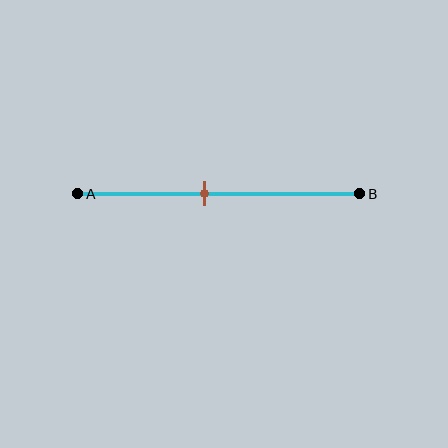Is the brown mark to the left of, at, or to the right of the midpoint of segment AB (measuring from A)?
The brown mark is to the left of the midpoint of segment AB.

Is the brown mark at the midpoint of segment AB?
No, the mark is at about 45% from A, not at the 50% midpoint.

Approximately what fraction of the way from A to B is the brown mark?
The brown mark is approximately 45% of the way from A to B.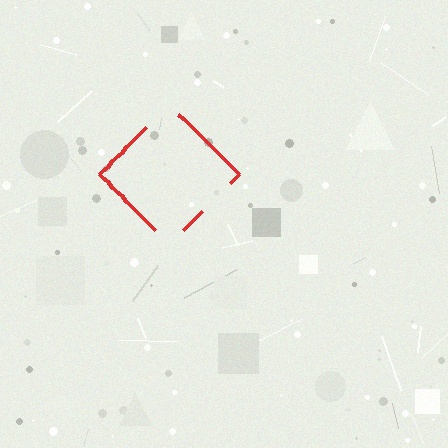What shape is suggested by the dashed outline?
The dashed outline suggests a diamond.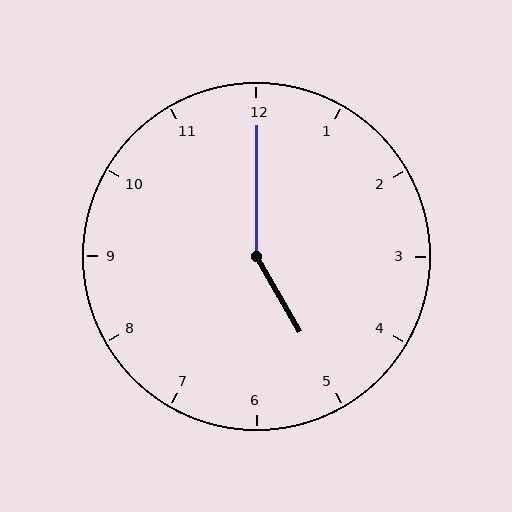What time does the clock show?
5:00.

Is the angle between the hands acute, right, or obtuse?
It is obtuse.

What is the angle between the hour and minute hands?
Approximately 150 degrees.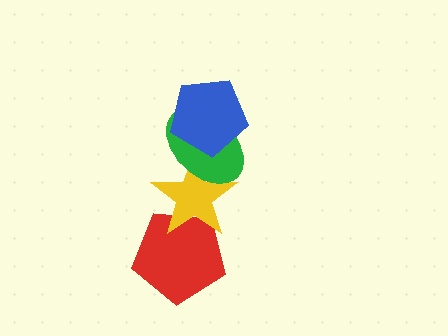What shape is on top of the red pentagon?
The yellow star is on top of the red pentagon.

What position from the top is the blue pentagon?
The blue pentagon is 1st from the top.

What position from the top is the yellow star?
The yellow star is 3rd from the top.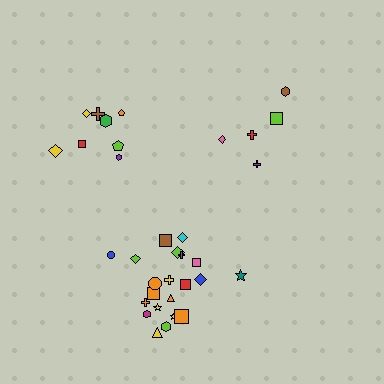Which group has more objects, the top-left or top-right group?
The top-left group.